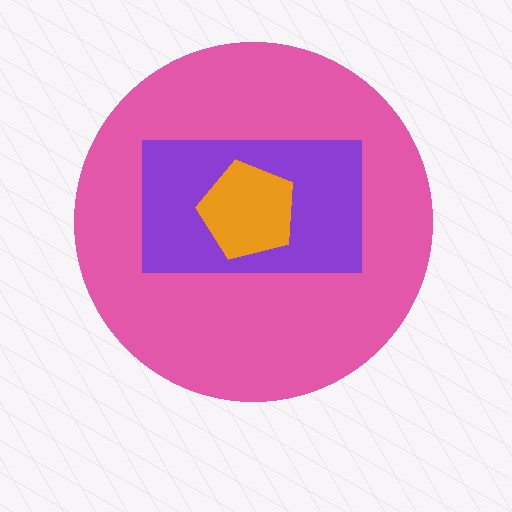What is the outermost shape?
The pink circle.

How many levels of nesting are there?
3.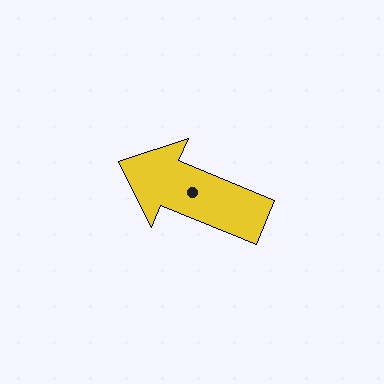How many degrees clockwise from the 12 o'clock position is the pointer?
Approximately 292 degrees.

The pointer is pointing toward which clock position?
Roughly 10 o'clock.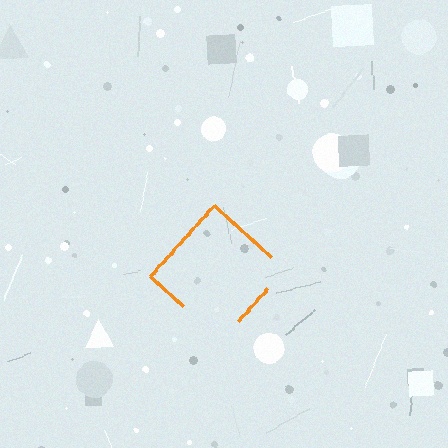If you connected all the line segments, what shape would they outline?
They would outline a diamond.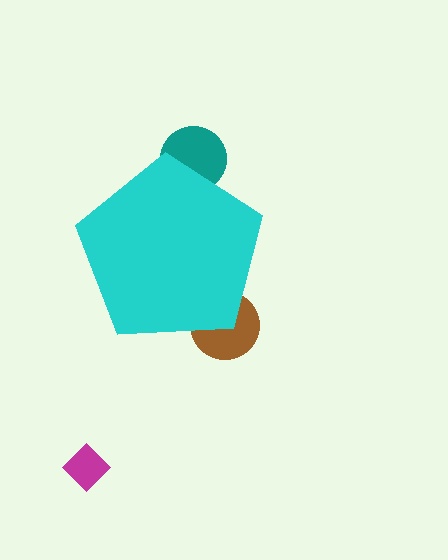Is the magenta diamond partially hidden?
No, the magenta diamond is fully visible.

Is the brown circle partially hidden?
Yes, the brown circle is partially hidden behind the cyan pentagon.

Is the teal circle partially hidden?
Yes, the teal circle is partially hidden behind the cyan pentagon.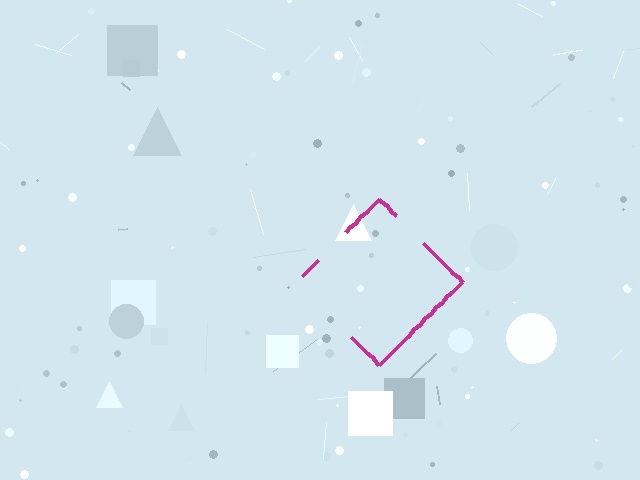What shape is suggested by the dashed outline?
The dashed outline suggests a diamond.